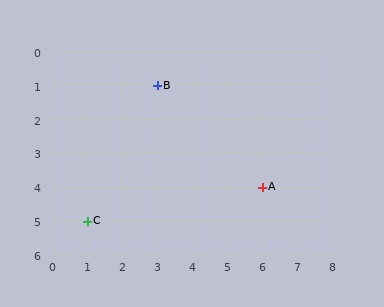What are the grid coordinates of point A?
Point A is at grid coordinates (6, 4).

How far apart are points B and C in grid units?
Points B and C are 2 columns and 4 rows apart (about 4.5 grid units diagonally).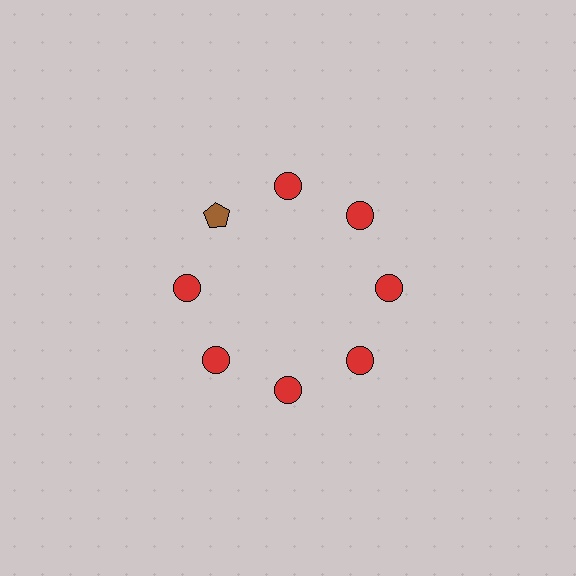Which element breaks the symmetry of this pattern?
The brown pentagon at roughly the 10 o'clock position breaks the symmetry. All other shapes are red circles.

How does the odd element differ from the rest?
It differs in both color (brown instead of red) and shape (pentagon instead of circle).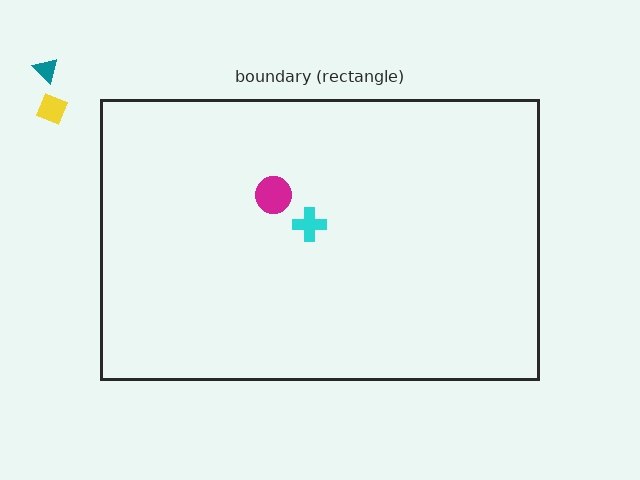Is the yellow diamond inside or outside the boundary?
Outside.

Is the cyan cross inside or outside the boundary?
Inside.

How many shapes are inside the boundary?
2 inside, 2 outside.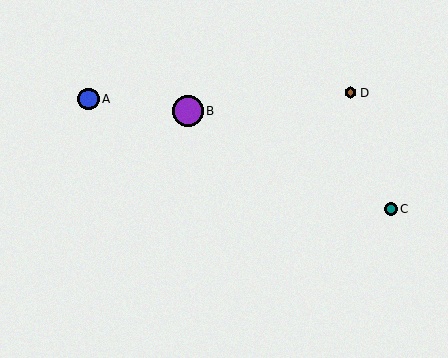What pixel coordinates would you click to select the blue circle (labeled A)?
Click at (89, 99) to select the blue circle A.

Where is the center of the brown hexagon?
The center of the brown hexagon is at (350, 93).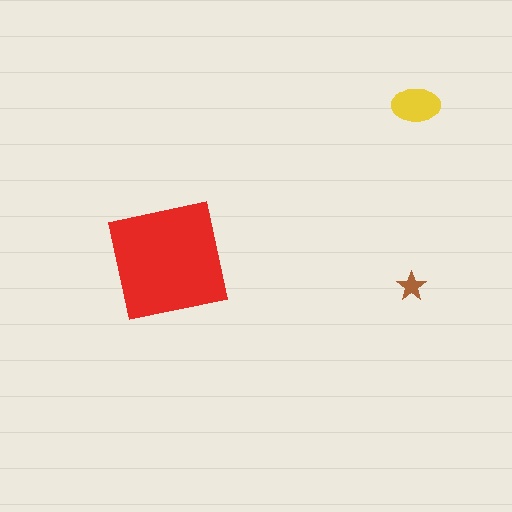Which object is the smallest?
The brown star.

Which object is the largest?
The red square.